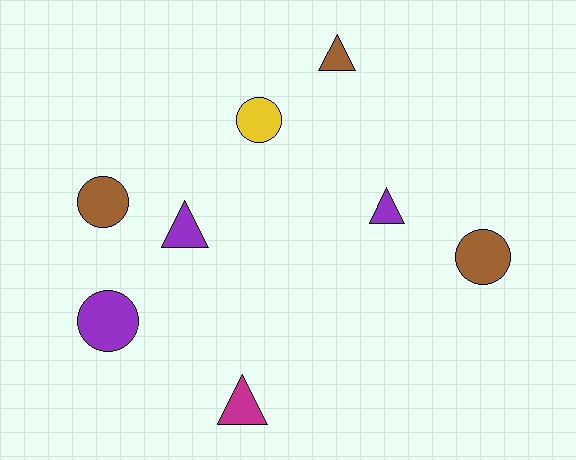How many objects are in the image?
There are 8 objects.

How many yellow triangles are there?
There are no yellow triangles.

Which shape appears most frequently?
Circle, with 4 objects.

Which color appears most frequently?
Brown, with 3 objects.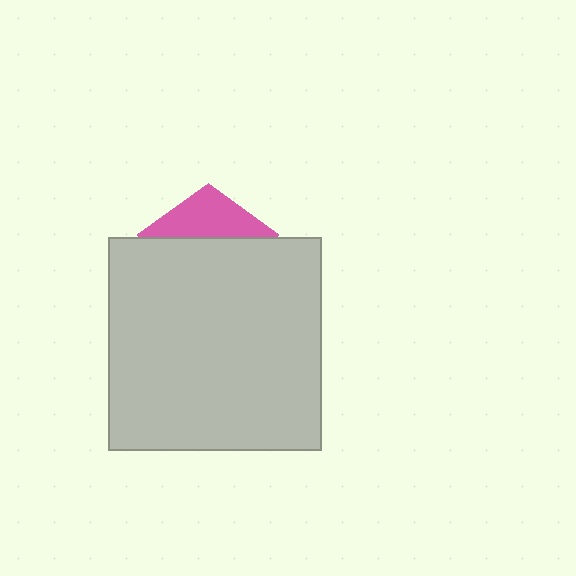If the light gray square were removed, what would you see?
You would see the complete pink pentagon.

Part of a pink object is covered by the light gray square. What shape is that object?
It is a pentagon.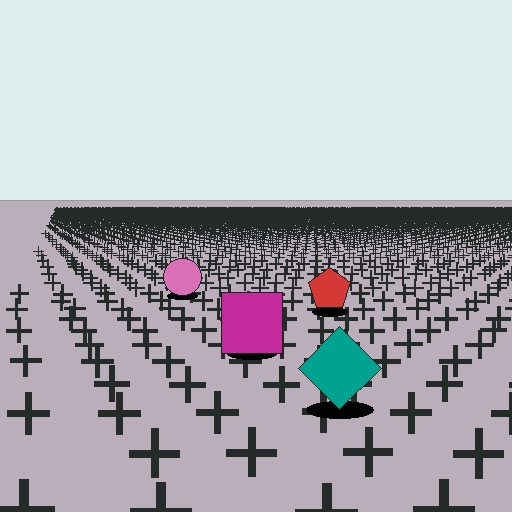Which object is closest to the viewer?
The teal diamond is closest. The texture marks near it are larger and more spread out.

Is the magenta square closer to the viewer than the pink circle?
Yes. The magenta square is closer — you can tell from the texture gradient: the ground texture is coarser near it.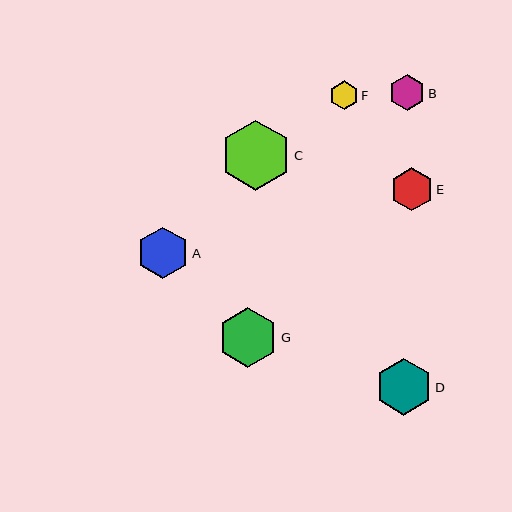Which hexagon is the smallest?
Hexagon F is the smallest with a size of approximately 28 pixels.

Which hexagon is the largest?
Hexagon C is the largest with a size of approximately 70 pixels.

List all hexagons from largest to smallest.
From largest to smallest: C, G, D, A, E, B, F.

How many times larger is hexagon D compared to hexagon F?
Hexagon D is approximately 2.0 times the size of hexagon F.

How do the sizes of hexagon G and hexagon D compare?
Hexagon G and hexagon D are approximately the same size.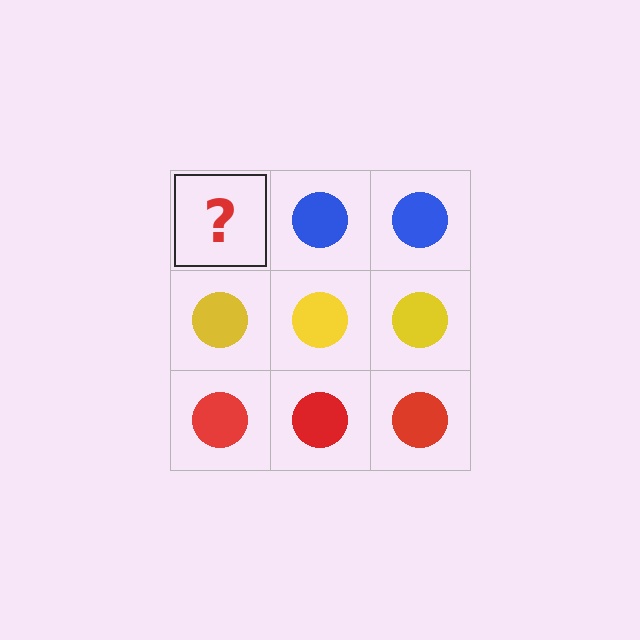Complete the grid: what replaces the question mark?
The question mark should be replaced with a blue circle.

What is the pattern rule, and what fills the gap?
The rule is that each row has a consistent color. The gap should be filled with a blue circle.